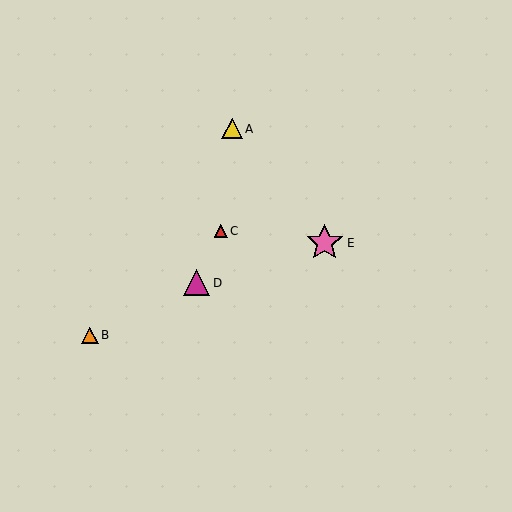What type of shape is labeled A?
Shape A is a yellow triangle.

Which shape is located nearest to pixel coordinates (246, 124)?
The yellow triangle (labeled A) at (232, 129) is nearest to that location.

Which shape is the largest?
The pink star (labeled E) is the largest.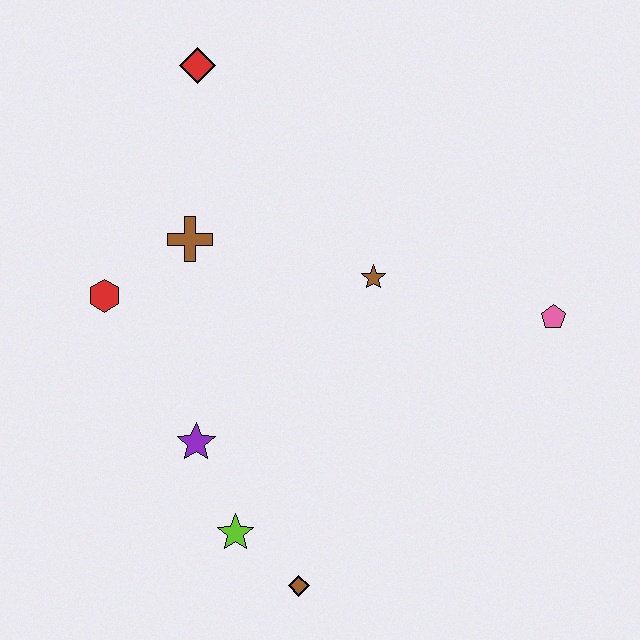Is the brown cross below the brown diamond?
No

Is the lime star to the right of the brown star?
No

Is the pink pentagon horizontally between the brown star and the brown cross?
No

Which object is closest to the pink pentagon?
The brown star is closest to the pink pentagon.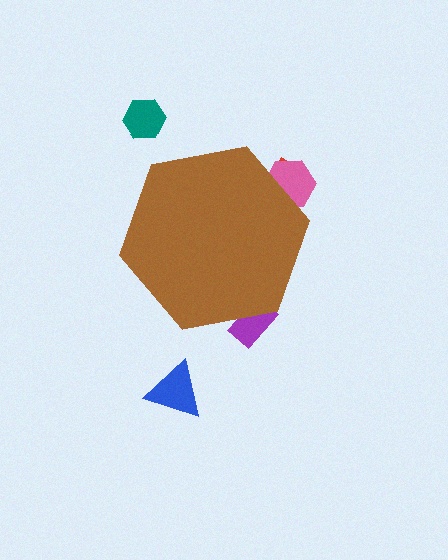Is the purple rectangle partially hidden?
Yes, the purple rectangle is partially hidden behind the brown hexagon.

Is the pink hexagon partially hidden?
Yes, the pink hexagon is partially hidden behind the brown hexagon.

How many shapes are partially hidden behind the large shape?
3 shapes are partially hidden.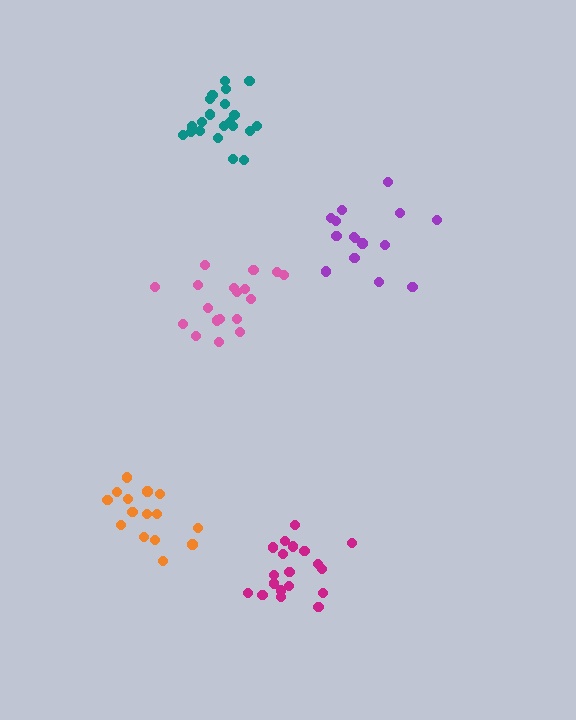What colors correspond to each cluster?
The clusters are colored: magenta, purple, teal, pink, orange.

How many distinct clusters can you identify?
There are 5 distinct clusters.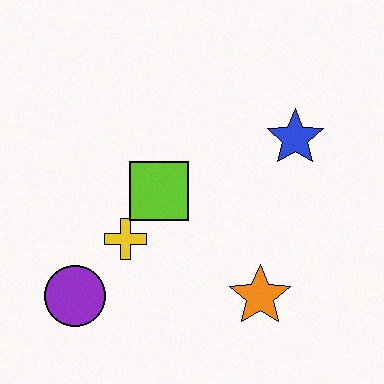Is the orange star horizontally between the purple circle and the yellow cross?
No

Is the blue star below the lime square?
No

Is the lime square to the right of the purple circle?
Yes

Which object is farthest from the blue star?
The purple circle is farthest from the blue star.